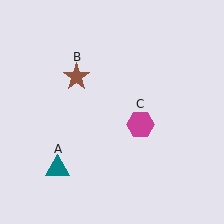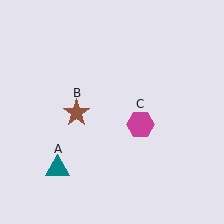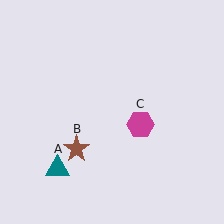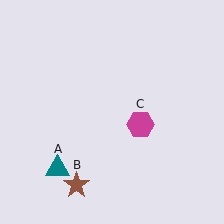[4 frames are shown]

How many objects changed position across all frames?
1 object changed position: brown star (object B).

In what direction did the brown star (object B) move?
The brown star (object B) moved down.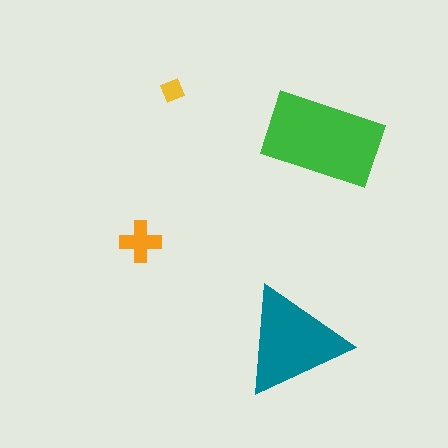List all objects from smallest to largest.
The yellow diamond, the orange cross, the teal triangle, the green rectangle.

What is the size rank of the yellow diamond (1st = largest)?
4th.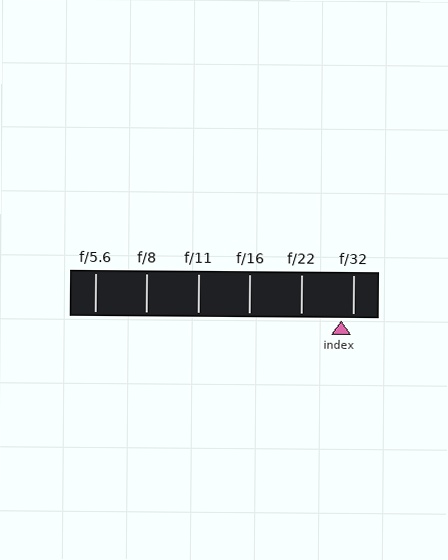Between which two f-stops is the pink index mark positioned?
The index mark is between f/22 and f/32.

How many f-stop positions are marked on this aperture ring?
There are 6 f-stop positions marked.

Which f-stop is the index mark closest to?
The index mark is closest to f/32.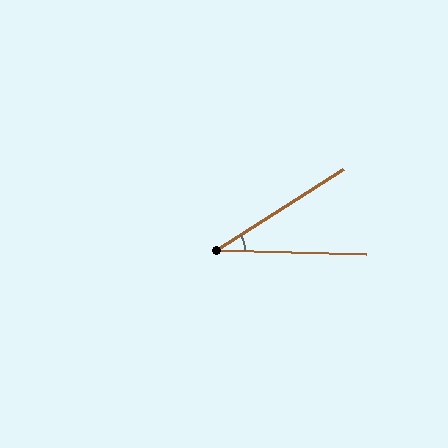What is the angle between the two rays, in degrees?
Approximately 34 degrees.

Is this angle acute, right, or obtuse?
It is acute.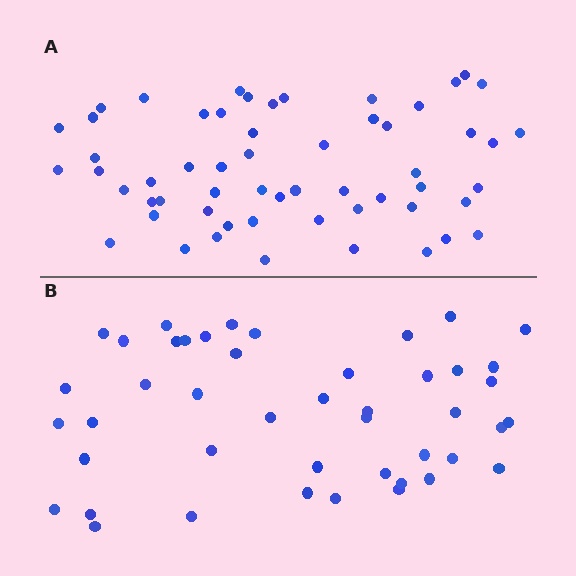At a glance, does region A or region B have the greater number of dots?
Region A (the top region) has more dots.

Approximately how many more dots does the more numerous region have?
Region A has roughly 12 or so more dots than region B.